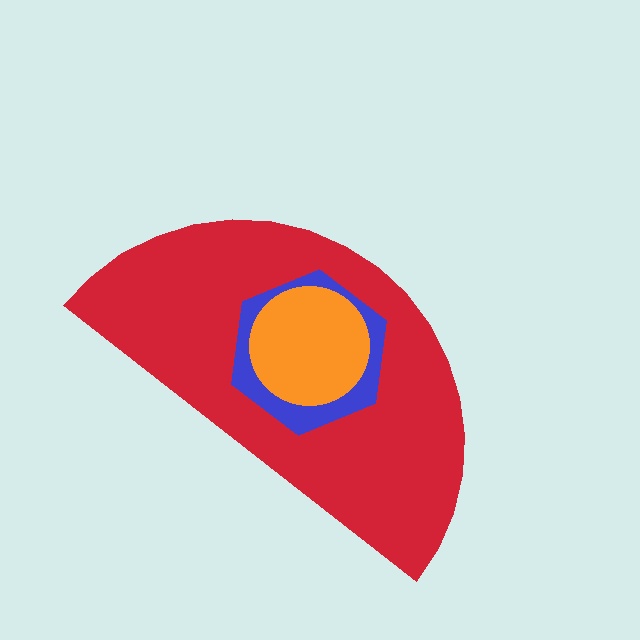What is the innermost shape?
The orange circle.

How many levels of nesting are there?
3.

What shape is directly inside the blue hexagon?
The orange circle.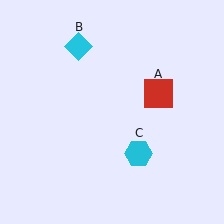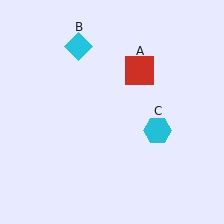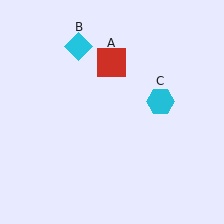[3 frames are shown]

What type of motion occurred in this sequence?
The red square (object A), cyan hexagon (object C) rotated counterclockwise around the center of the scene.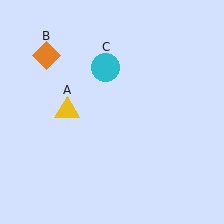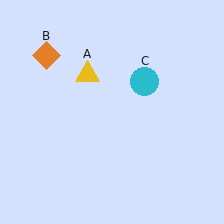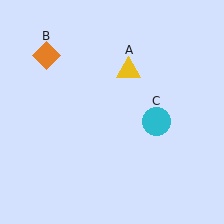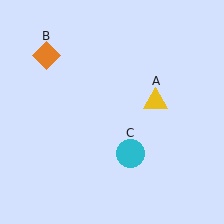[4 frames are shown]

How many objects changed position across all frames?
2 objects changed position: yellow triangle (object A), cyan circle (object C).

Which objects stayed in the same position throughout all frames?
Orange diamond (object B) remained stationary.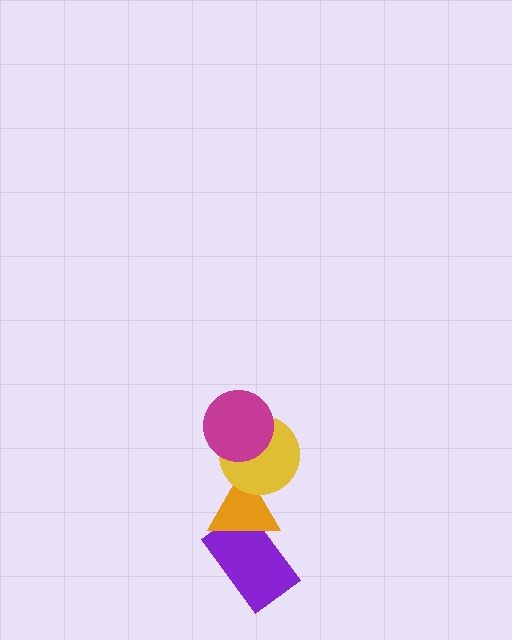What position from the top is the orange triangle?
The orange triangle is 3rd from the top.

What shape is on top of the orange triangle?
The yellow circle is on top of the orange triangle.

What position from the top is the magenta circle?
The magenta circle is 1st from the top.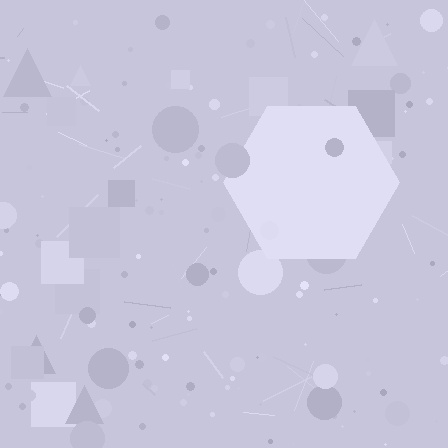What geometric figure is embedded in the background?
A hexagon is embedded in the background.